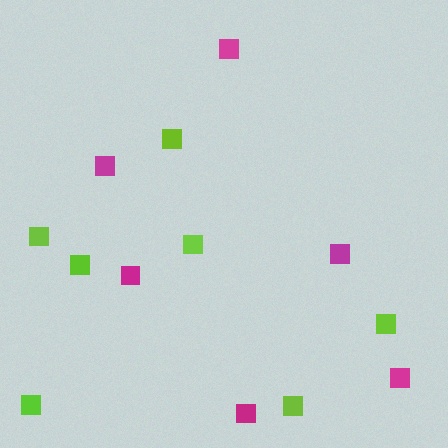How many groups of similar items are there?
There are 2 groups: one group of lime squares (7) and one group of magenta squares (6).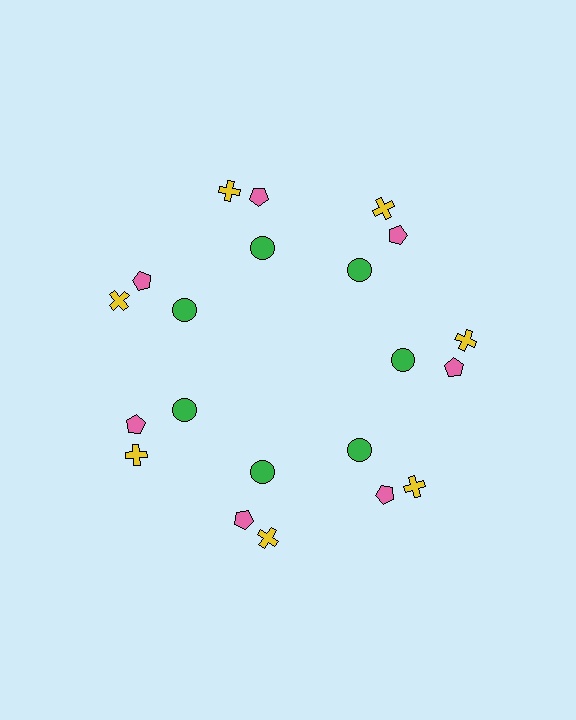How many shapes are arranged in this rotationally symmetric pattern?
There are 21 shapes, arranged in 7 groups of 3.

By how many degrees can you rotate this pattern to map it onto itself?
The pattern maps onto itself every 51 degrees of rotation.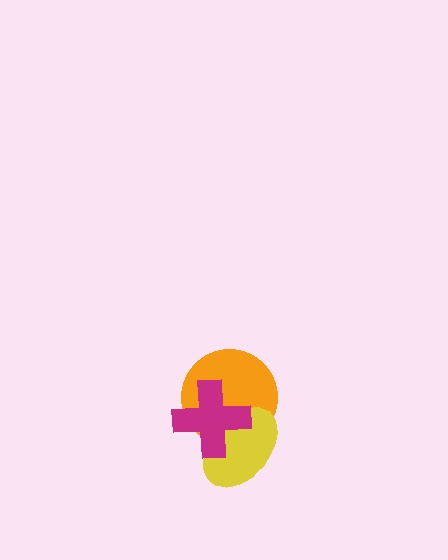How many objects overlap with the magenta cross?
2 objects overlap with the magenta cross.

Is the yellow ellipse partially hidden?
Yes, it is partially covered by another shape.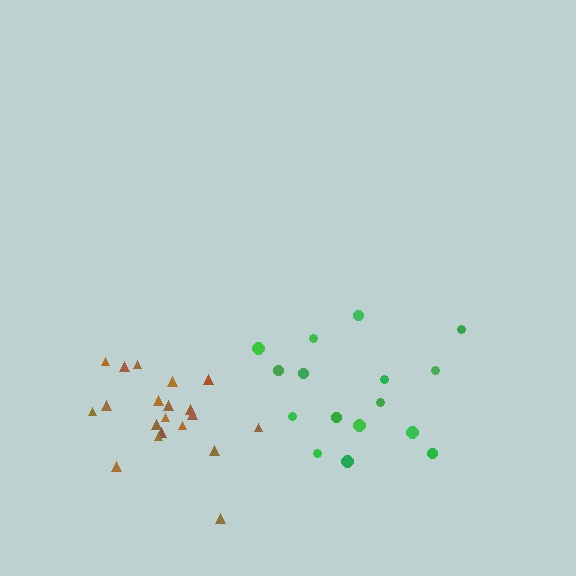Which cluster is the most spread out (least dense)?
Green.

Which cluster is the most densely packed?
Brown.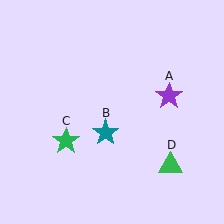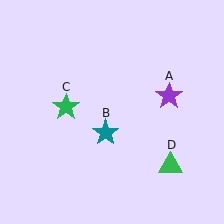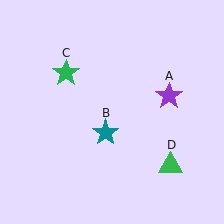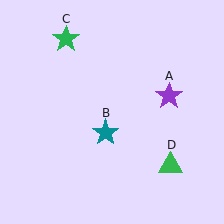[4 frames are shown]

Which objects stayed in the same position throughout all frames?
Purple star (object A) and teal star (object B) and green triangle (object D) remained stationary.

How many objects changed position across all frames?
1 object changed position: green star (object C).